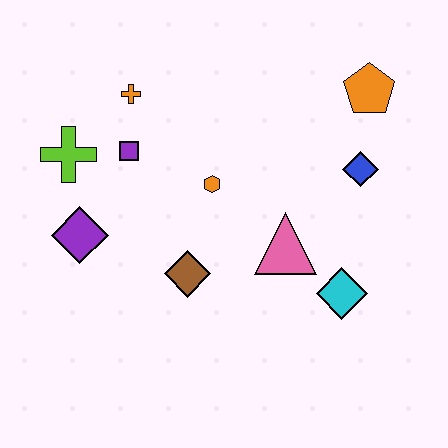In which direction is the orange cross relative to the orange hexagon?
The orange cross is above the orange hexagon.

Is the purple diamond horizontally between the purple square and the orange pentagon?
No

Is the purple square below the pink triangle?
No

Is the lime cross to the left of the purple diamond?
Yes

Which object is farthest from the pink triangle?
The lime cross is farthest from the pink triangle.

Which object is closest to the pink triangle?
The cyan diamond is closest to the pink triangle.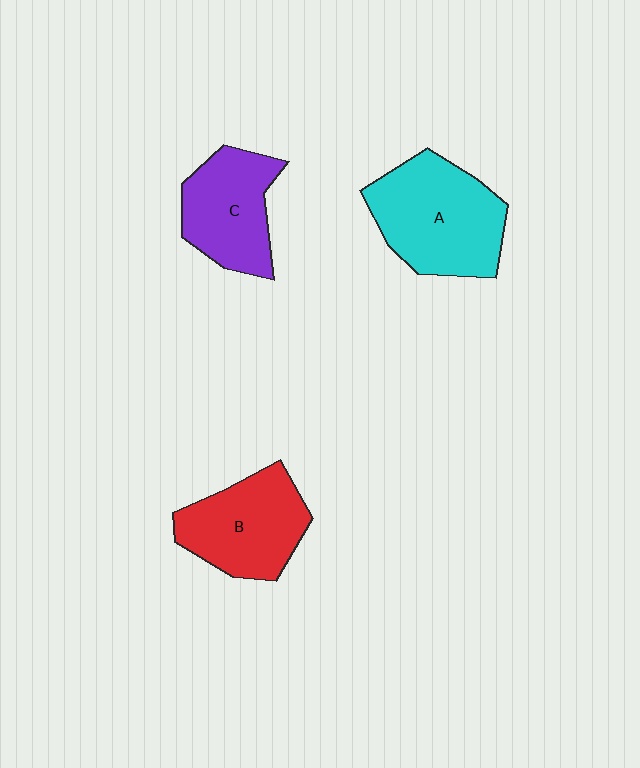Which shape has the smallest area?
Shape C (purple).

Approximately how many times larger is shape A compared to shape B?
Approximately 1.2 times.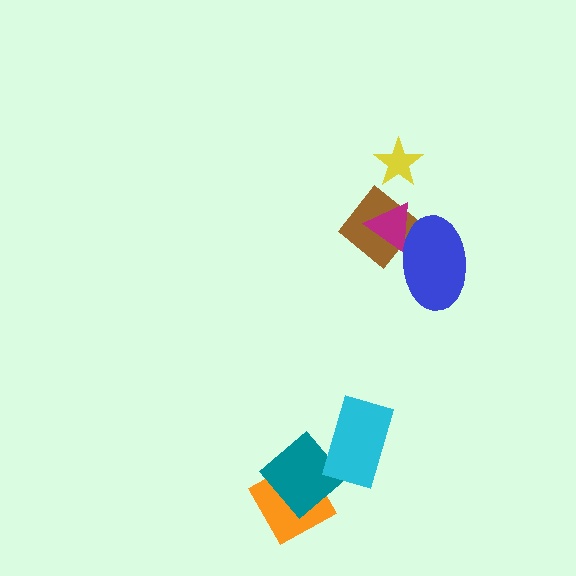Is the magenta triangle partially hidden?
Yes, it is partially covered by another shape.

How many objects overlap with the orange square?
1 object overlaps with the orange square.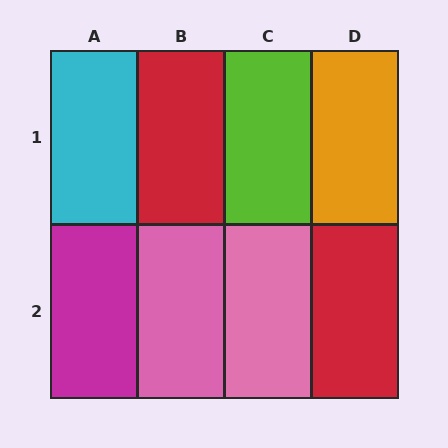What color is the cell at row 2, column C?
Pink.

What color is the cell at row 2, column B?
Pink.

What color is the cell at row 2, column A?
Magenta.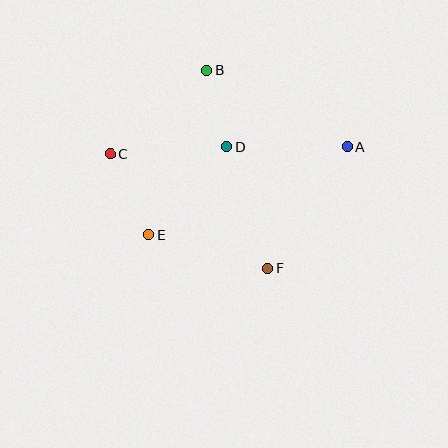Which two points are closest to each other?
Points B and D are closest to each other.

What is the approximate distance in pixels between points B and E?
The distance between B and E is approximately 175 pixels.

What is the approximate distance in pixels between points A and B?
The distance between A and B is approximately 160 pixels.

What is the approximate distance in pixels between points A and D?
The distance between A and D is approximately 121 pixels.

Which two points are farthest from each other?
Points A and C are farthest from each other.